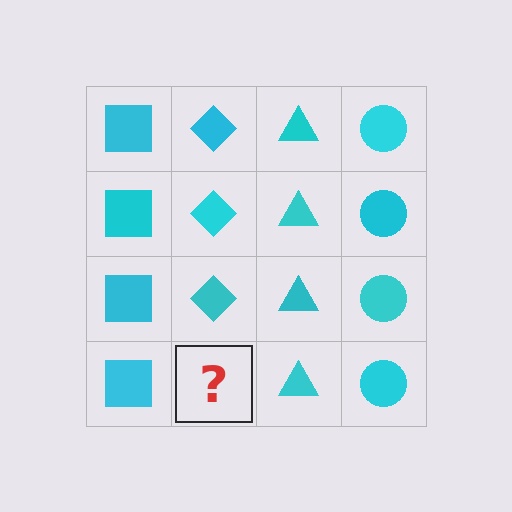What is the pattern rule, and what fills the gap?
The rule is that each column has a consistent shape. The gap should be filled with a cyan diamond.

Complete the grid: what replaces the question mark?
The question mark should be replaced with a cyan diamond.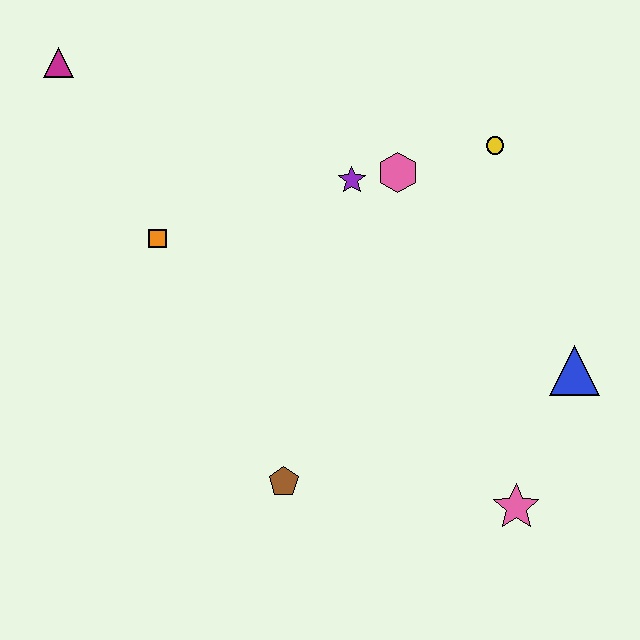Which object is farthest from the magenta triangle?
The pink star is farthest from the magenta triangle.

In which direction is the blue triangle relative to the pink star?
The blue triangle is above the pink star.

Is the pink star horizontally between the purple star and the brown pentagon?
No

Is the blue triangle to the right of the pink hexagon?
Yes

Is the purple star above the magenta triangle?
No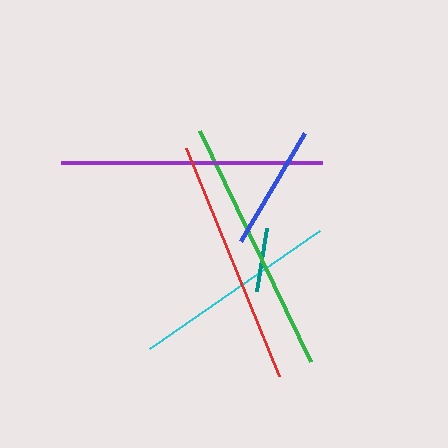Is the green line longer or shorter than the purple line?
The purple line is longer than the green line.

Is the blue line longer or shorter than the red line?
The red line is longer than the blue line.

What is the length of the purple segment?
The purple segment is approximately 262 pixels long.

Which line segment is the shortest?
The teal line is the shortest at approximately 63 pixels.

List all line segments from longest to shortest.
From longest to shortest: purple, green, red, cyan, blue, teal.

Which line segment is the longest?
The purple line is the longest at approximately 262 pixels.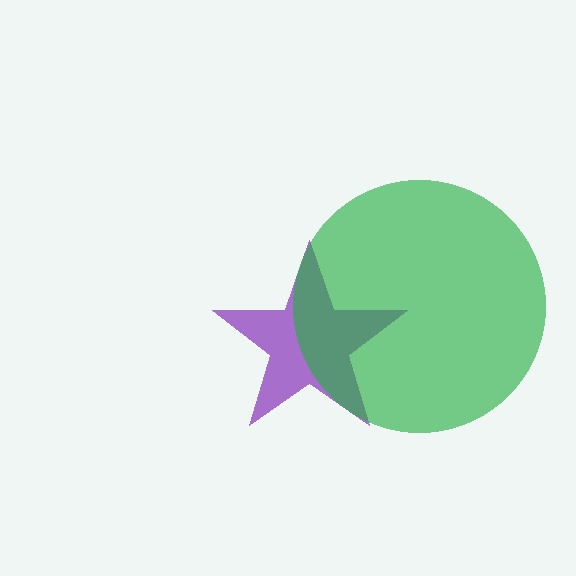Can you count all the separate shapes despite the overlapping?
Yes, there are 2 separate shapes.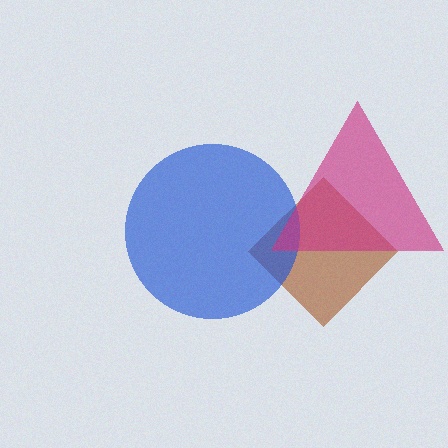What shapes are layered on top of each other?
The layered shapes are: a brown diamond, a blue circle, a magenta triangle.